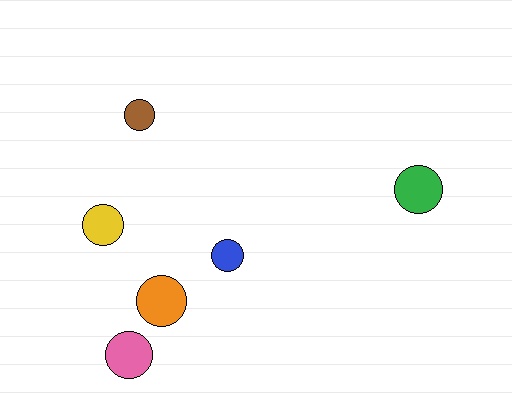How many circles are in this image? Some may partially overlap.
There are 6 circles.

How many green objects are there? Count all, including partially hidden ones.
There is 1 green object.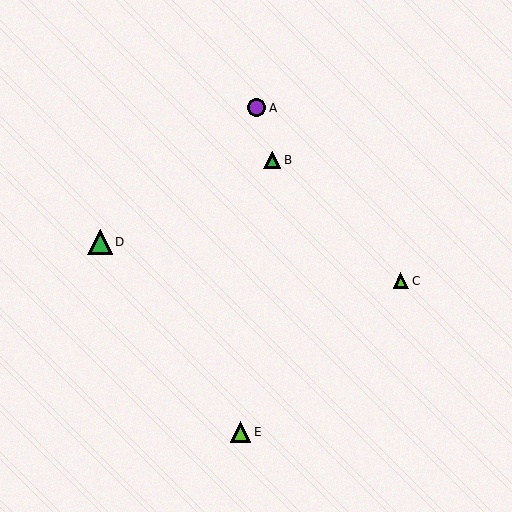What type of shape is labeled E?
Shape E is a lime triangle.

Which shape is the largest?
The green triangle (labeled D) is the largest.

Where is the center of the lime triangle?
The center of the lime triangle is at (240, 432).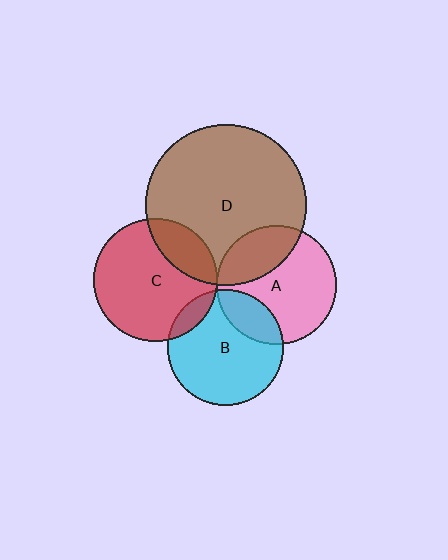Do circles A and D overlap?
Yes.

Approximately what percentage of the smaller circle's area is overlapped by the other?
Approximately 30%.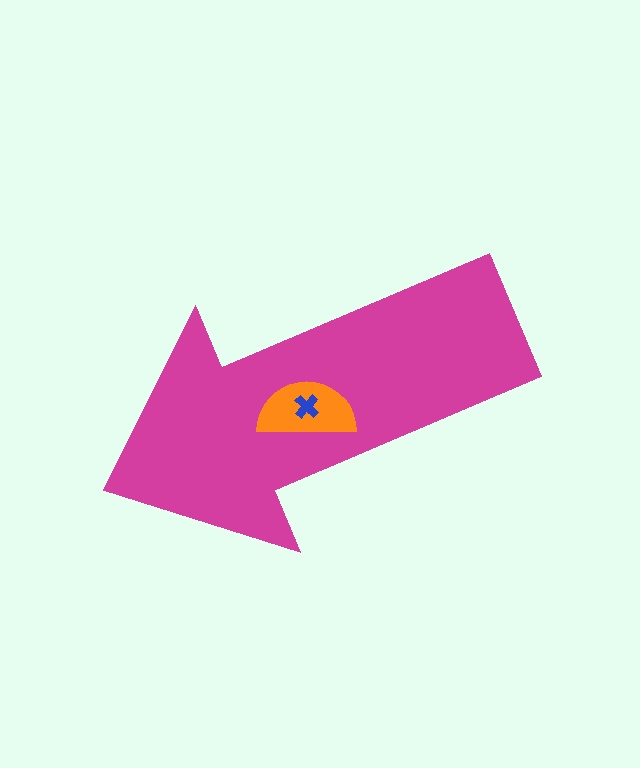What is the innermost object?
The blue cross.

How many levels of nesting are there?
3.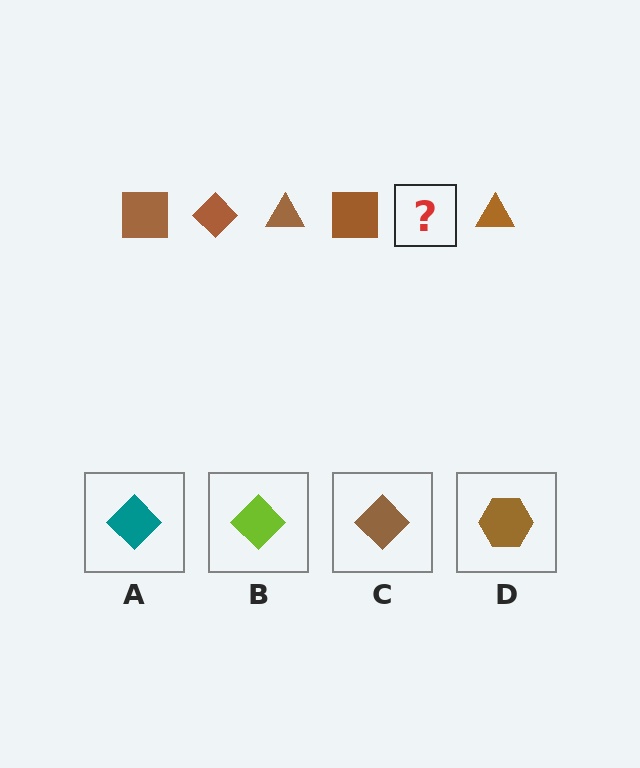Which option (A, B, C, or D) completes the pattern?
C.